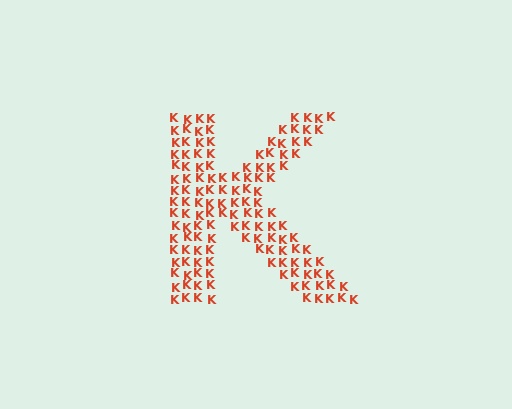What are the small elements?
The small elements are letter K's.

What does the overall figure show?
The overall figure shows the letter K.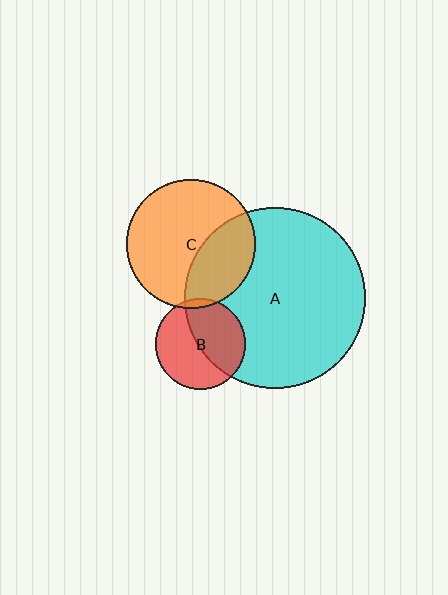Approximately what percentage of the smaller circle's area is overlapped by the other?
Approximately 50%.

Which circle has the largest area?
Circle A (cyan).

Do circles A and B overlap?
Yes.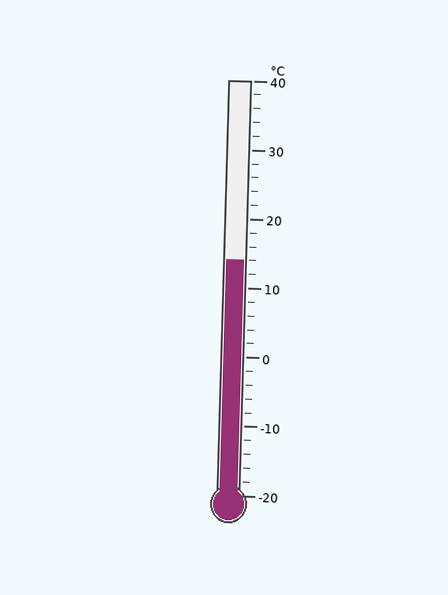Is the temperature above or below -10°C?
The temperature is above -10°C.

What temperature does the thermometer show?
The thermometer shows approximately 14°C.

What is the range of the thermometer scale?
The thermometer scale ranges from -20°C to 40°C.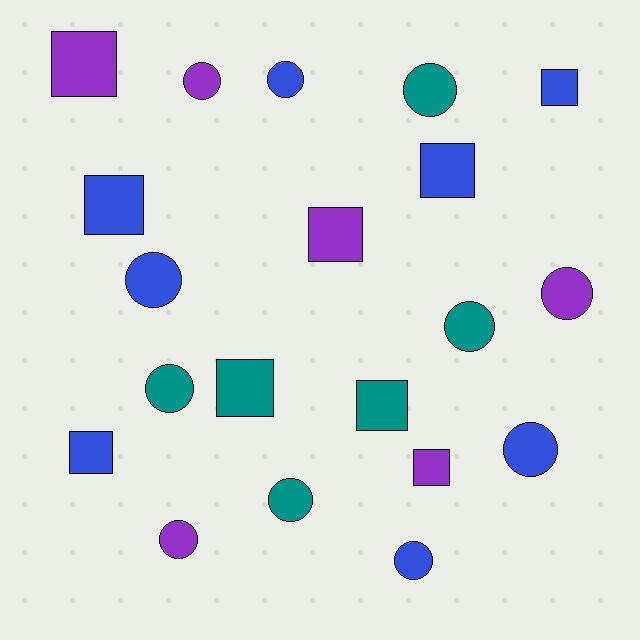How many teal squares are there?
There are 2 teal squares.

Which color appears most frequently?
Blue, with 8 objects.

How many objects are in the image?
There are 20 objects.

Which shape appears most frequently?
Circle, with 11 objects.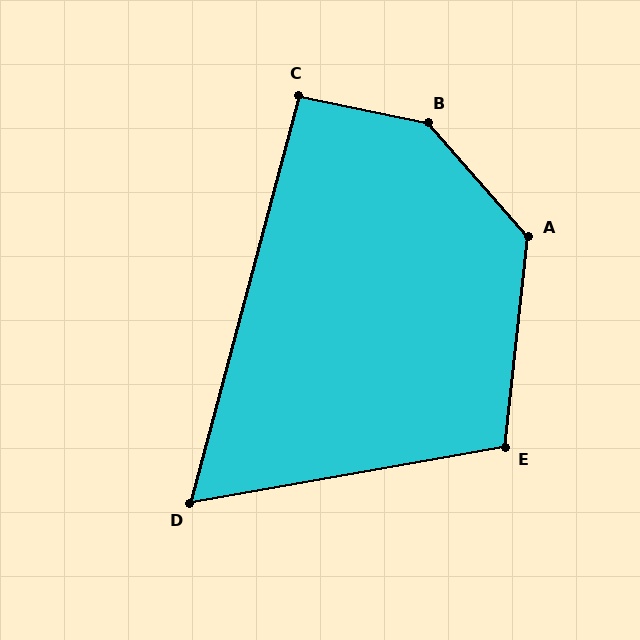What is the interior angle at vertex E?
Approximately 106 degrees (obtuse).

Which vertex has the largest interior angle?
B, at approximately 143 degrees.